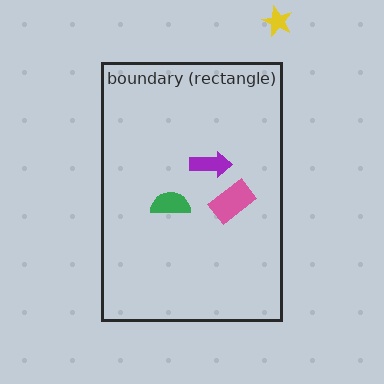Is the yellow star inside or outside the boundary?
Outside.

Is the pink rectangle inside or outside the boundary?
Inside.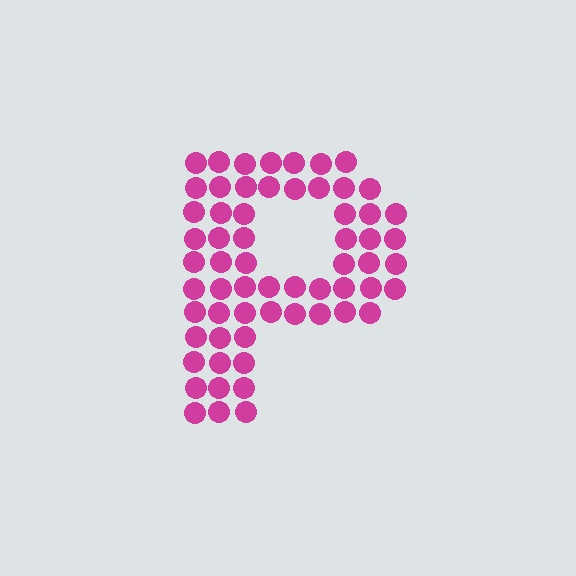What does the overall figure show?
The overall figure shows the letter P.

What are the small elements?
The small elements are circles.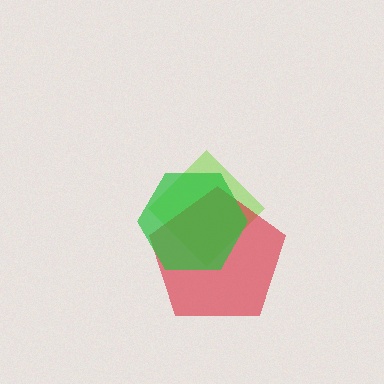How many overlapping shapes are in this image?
There are 3 overlapping shapes in the image.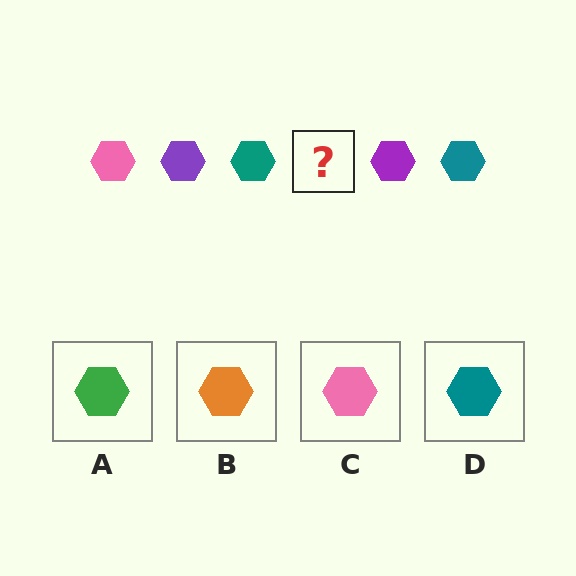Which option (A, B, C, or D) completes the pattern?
C.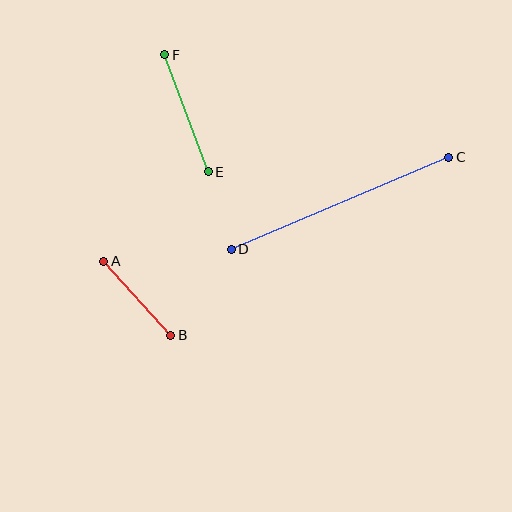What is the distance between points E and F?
The distance is approximately 124 pixels.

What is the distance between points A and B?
The distance is approximately 100 pixels.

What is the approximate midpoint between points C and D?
The midpoint is at approximately (340, 203) pixels.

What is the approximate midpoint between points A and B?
The midpoint is at approximately (137, 298) pixels.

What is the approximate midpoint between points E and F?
The midpoint is at approximately (186, 113) pixels.